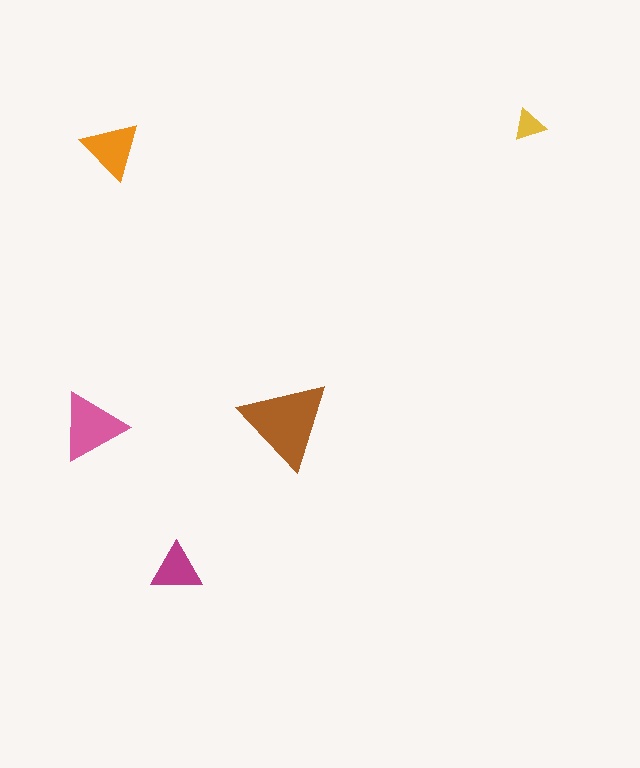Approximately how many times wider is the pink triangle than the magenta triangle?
About 1.5 times wider.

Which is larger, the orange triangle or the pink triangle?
The pink one.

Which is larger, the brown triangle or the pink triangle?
The brown one.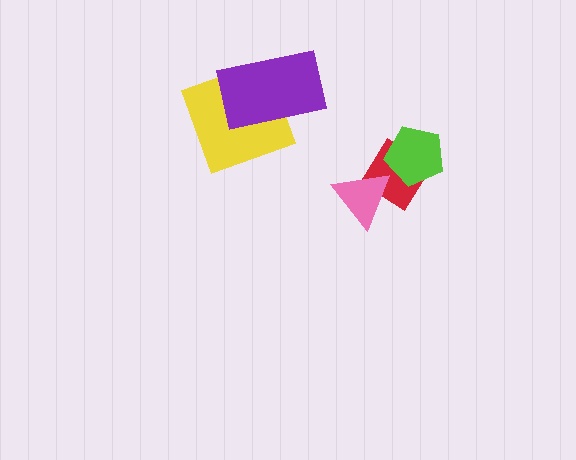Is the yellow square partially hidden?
Yes, it is partially covered by another shape.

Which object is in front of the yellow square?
The purple rectangle is in front of the yellow square.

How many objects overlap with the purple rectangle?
1 object overlaps with the purple rectangle.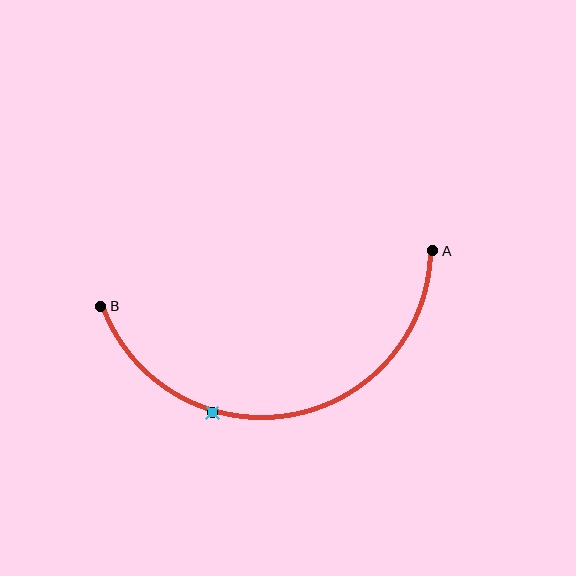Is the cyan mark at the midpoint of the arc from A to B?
No. The cyan mark lies on the arc but is closer to endpoint B. The arc midpoint would be at the point on the curve equidistant along the arc from both A and B.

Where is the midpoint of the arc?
The arc midpoint is the point on the curve farthest from the straight line joining A and B. It sits below that line.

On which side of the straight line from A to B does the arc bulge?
The arc bulges below the straight line connecting A and B.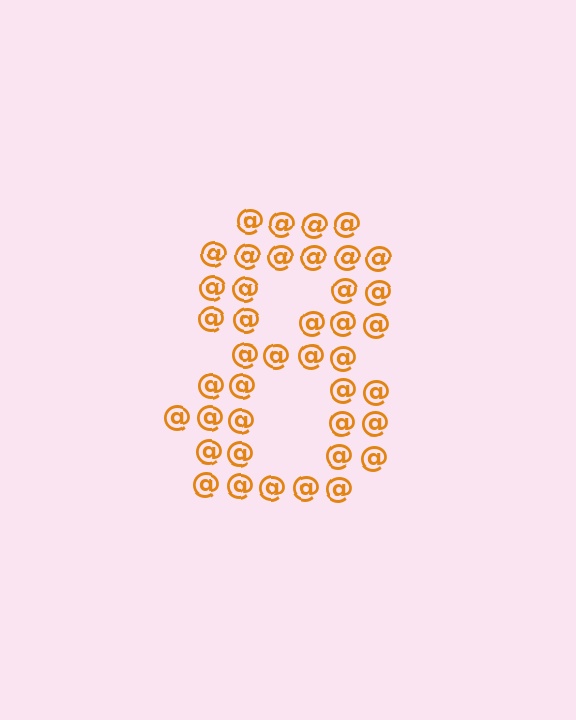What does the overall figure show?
The overall figure shows the digit 8.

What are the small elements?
The small elements are at signs.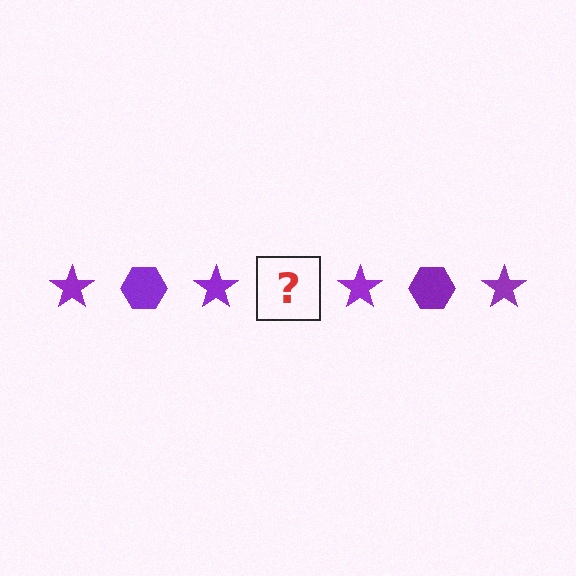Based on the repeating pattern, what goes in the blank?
The blank should be a purple hexagon.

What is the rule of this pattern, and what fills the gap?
The rule is that the pattern cycles through star, hexagon shapes in purple. The gap should be filled with a purple hexagon.